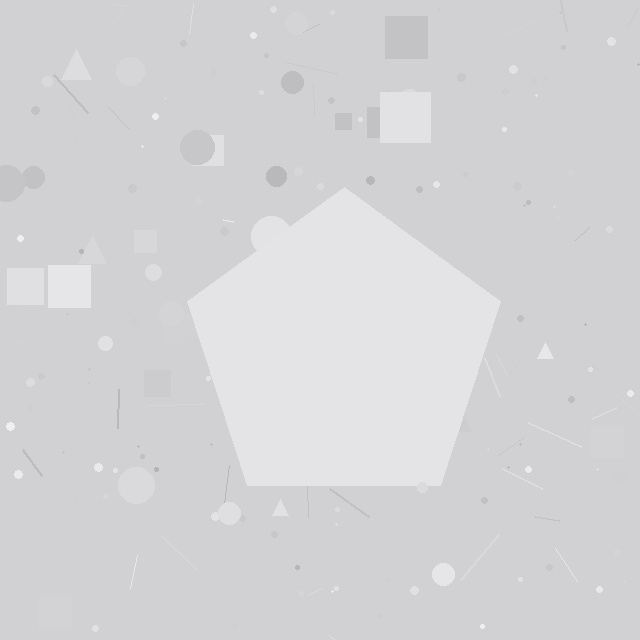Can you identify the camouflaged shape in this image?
The camouflaged shape is a pentagon.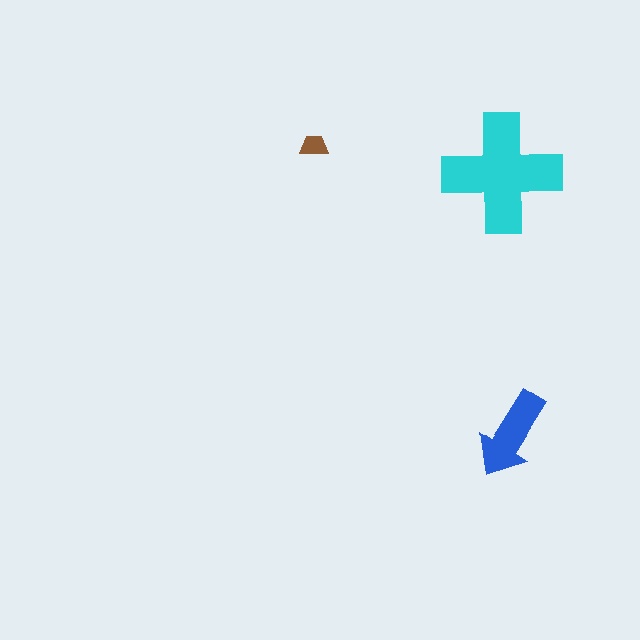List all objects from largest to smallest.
The cyan cross, the blue arrow, the brown trapezoid.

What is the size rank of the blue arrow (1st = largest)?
2nd.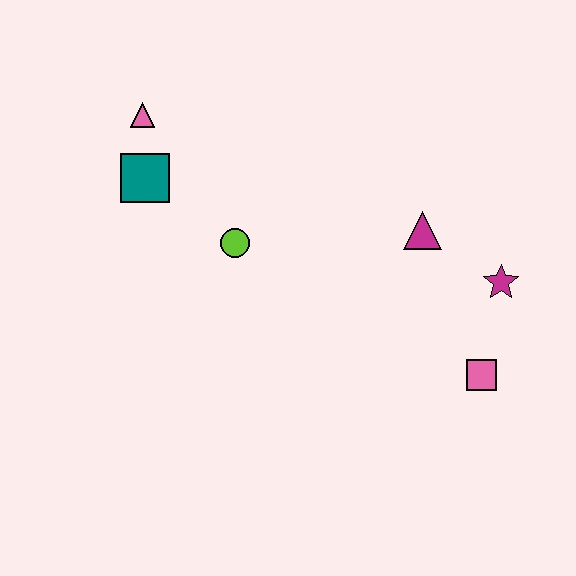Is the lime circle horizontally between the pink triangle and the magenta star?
Yes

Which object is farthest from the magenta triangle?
The pink triangle is farthest from the magenta triangle.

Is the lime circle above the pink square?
Yes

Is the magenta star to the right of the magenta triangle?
Yes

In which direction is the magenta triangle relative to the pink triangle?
The magenta triangle is to the right of the pink triangle.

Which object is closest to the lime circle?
The teal square is closest to the lime circle.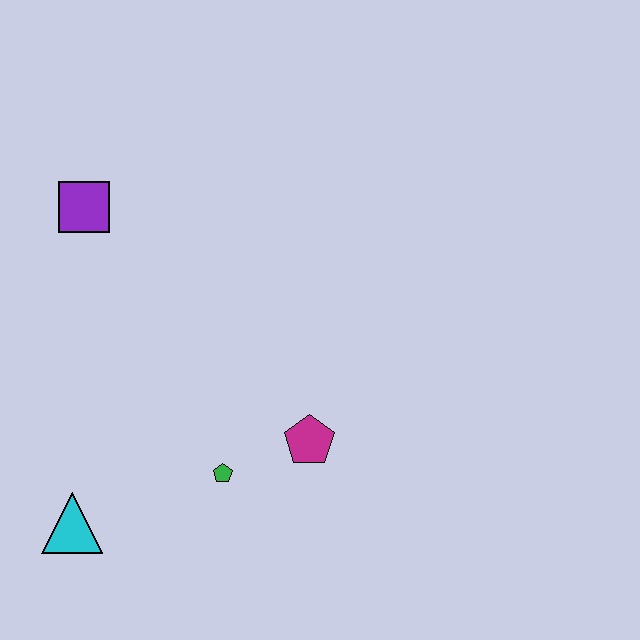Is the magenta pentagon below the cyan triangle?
No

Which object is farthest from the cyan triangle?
The purple square is farthest from the cyan triangle.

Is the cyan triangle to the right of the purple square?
No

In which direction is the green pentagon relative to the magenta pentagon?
The green pentagon is to the left of the magenta pentagon.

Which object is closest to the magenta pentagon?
The green pentagon is closest to the magenta pentagon.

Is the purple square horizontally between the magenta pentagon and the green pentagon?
No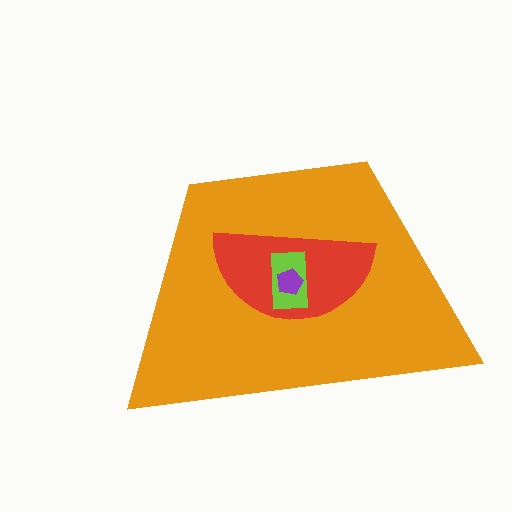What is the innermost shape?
The purple pentagon.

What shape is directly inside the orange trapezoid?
The red semicircle.